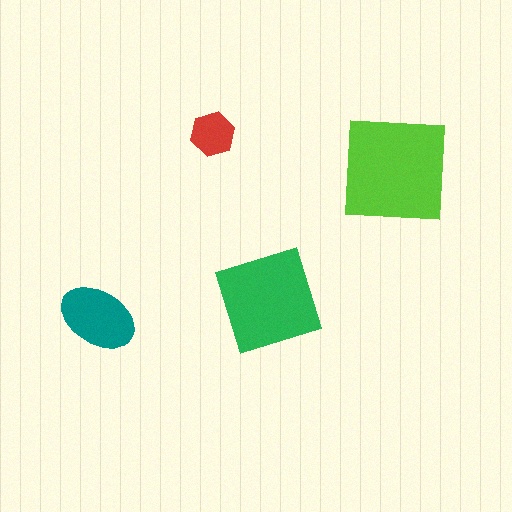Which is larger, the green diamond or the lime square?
The lime square.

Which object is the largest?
The lime square.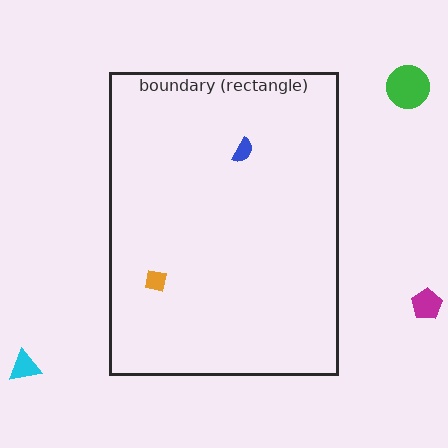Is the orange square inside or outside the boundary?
Inside.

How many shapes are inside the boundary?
2 inside, 3 outside.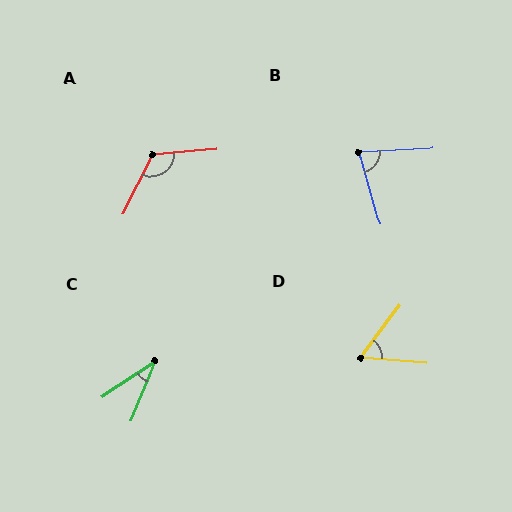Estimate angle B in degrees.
Approximately 77 degrees.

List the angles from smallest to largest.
C (35°), D (58°), B (77°), A (122°).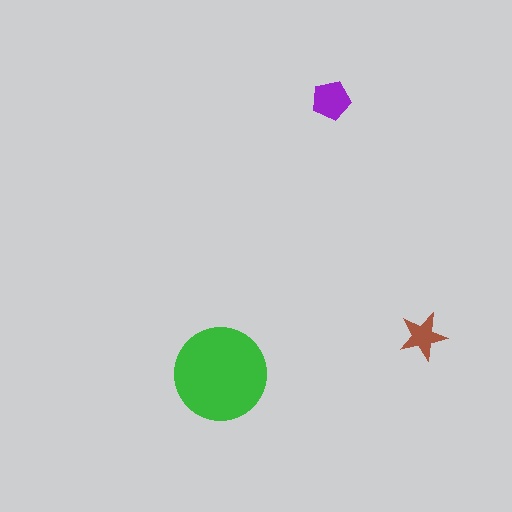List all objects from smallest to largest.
The brown star, the purple pentagon, the green circle.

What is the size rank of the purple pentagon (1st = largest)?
2nd.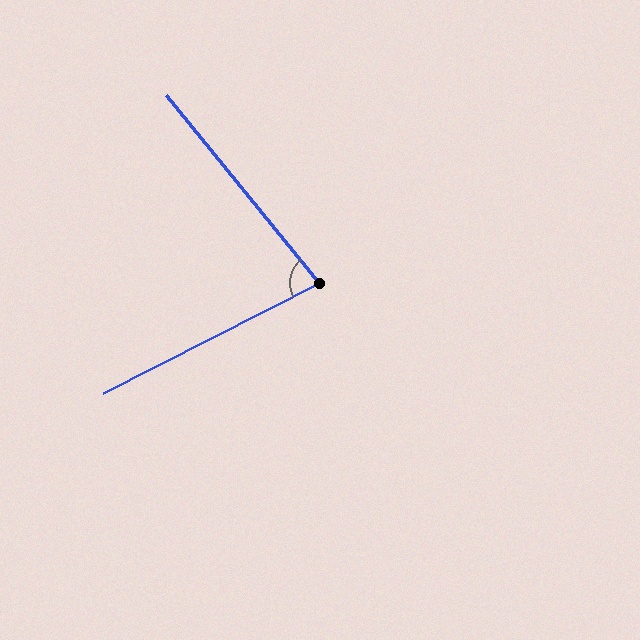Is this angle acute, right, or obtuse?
It is acute.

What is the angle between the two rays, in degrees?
Approximately 78 degrees.